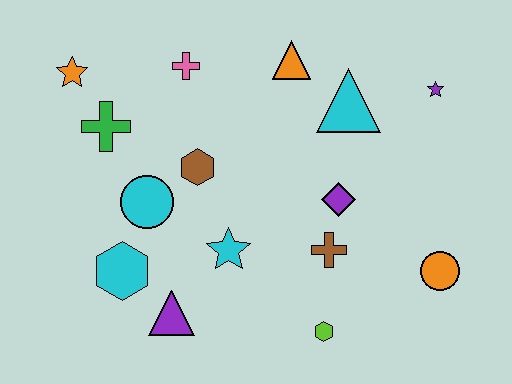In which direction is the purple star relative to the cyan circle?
The purple star is to the right of the cyan circle.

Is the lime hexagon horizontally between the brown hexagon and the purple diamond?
Yes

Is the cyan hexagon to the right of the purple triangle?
No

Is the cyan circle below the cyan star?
No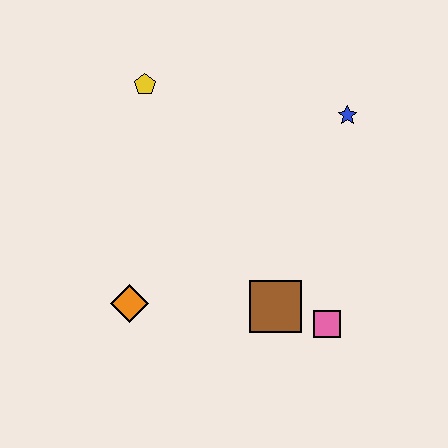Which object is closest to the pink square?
The brown square is closest to the pink square.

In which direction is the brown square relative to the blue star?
The brown square is below the blue star.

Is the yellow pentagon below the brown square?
No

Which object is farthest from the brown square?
The yellow pentagon is farthest from the brown square.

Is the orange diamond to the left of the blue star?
Yes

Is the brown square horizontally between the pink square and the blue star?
No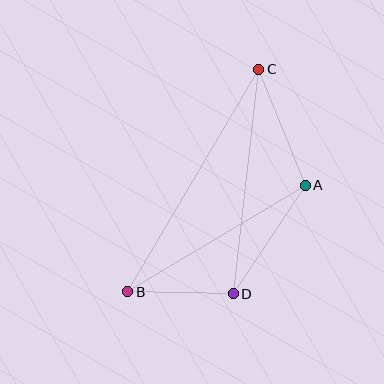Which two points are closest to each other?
Points B and D are closest to each other.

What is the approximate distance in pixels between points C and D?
The distance between C and D is approximately 226 pixels.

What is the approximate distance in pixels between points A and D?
The distance between A and D is approximately 130 pixels.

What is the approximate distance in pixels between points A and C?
The distance between A and C is approximately 125 pixels.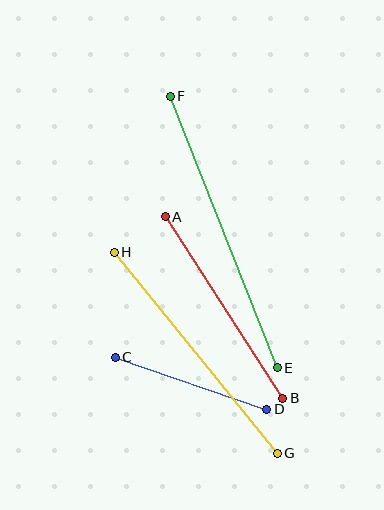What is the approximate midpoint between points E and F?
The midpoint is at approximately (224, 232) pixels.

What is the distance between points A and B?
The distance is approximately 216 pixels.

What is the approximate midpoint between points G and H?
The midpoint is at approximately (196, 353) pixels.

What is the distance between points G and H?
The distance is approximately 258 pixels.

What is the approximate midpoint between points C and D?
The midpoint is at approximately (191, 383) pixels.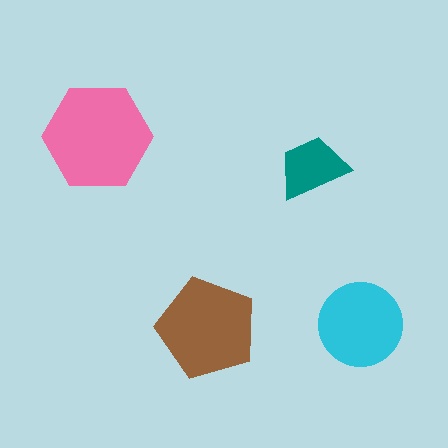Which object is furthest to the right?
The cyan circle is rightmost.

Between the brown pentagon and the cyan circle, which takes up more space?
The brown pentagon.